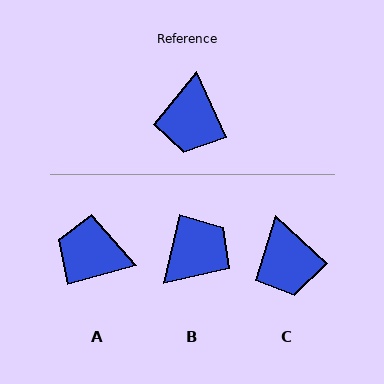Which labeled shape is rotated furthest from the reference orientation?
B, about 143 degrees away.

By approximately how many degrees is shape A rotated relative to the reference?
Approximately 99 degrees clockwise.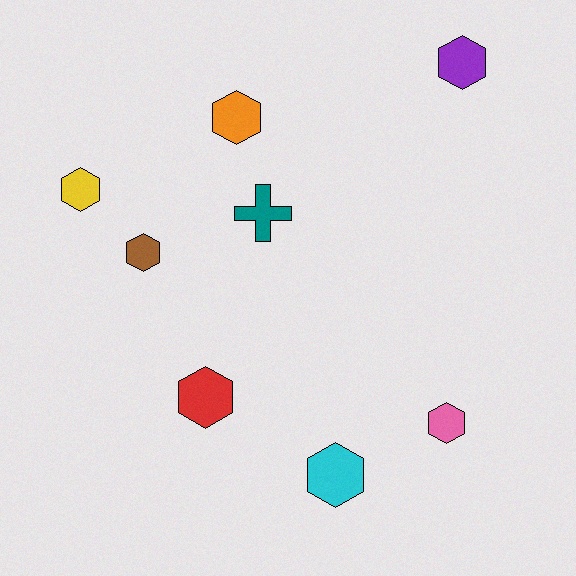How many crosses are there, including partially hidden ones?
There is 1 cross.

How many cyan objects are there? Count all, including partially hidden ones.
There is 1 cyan object.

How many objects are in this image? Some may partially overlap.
There are 8 objects.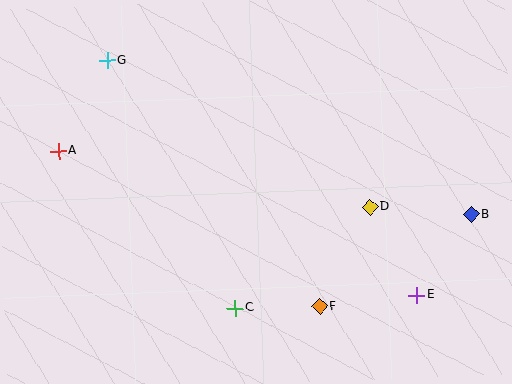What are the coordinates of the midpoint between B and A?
The midpoint between B and A is at (265, 183).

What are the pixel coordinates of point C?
Point C is at (235, 308).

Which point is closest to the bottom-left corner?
Point A is closest to the bottom-left corner.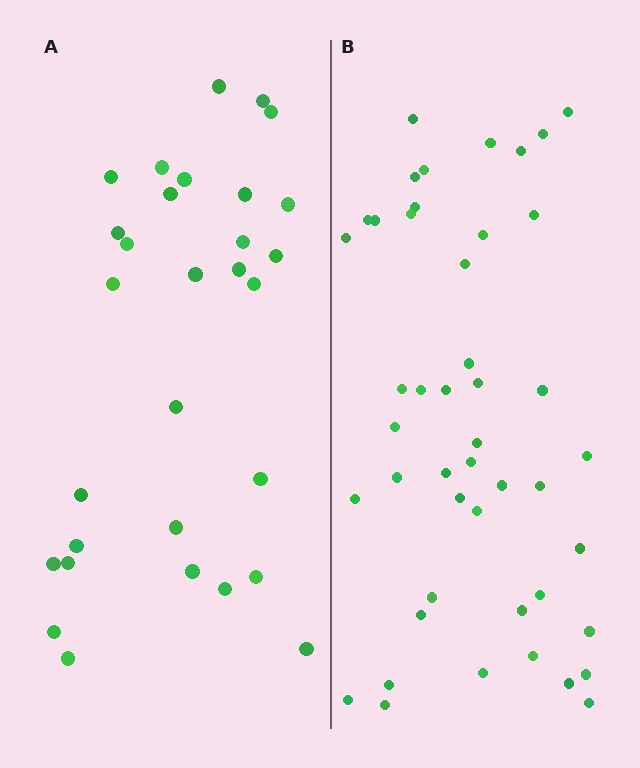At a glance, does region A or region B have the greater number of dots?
Region B (the right region) has more dots.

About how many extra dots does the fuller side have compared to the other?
Region B has approximately 15 more dots than region A.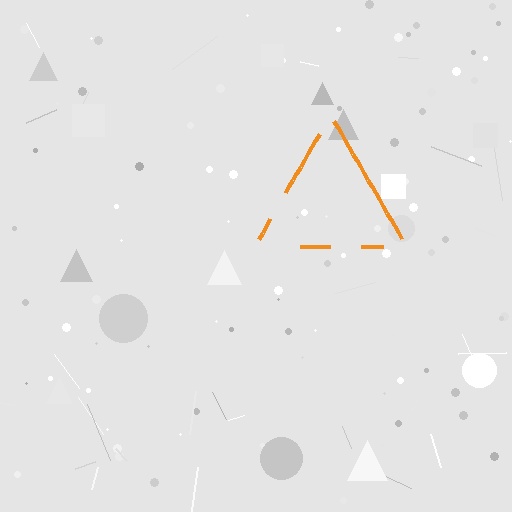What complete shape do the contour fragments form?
The contour fragments form a triangle.